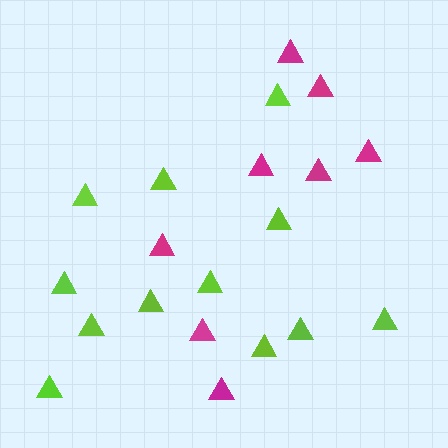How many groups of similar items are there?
There are 2 groups: one group of magenta triangles (8) and one group of lime triangles (12).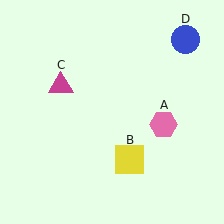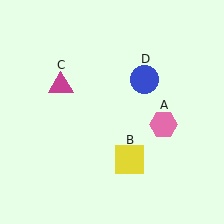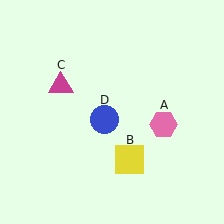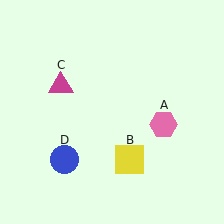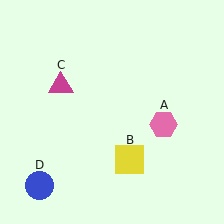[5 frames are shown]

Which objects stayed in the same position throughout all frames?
Pink hexagon (object A) and yellow square (object B) and magenta triangle (object C) remained stationary.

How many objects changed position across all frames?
1 object changed position: blue circle (object D).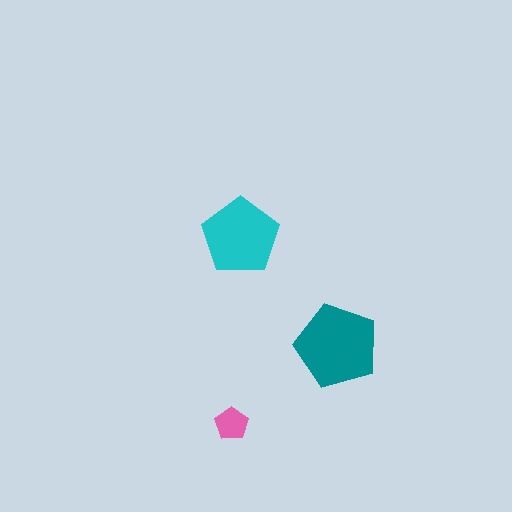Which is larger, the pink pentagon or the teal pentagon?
The teal one.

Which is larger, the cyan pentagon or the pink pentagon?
The cyan one.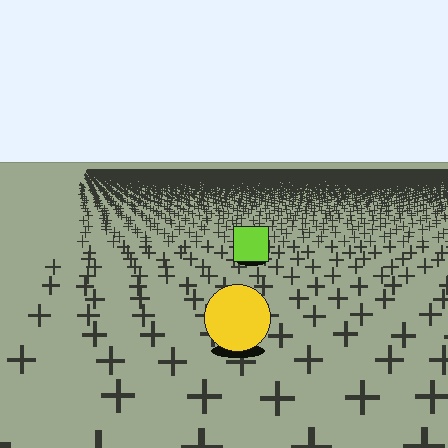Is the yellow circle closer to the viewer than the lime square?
Yes. The yellow circle is closer — you can tell from the texture gradient: the ground texture is coarser near it.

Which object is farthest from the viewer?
The lime square is farthest from the viewer. It appears smaller and the ground texture around it is denser.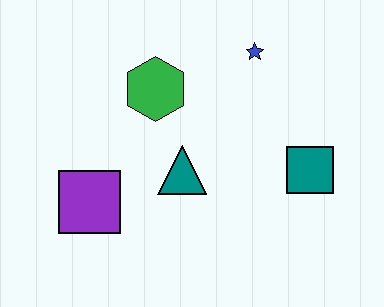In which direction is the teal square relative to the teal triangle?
The teal square is to the right of the teal triangle.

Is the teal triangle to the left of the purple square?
No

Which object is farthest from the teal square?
The purple square is farthest from the teal square.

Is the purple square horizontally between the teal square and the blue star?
No